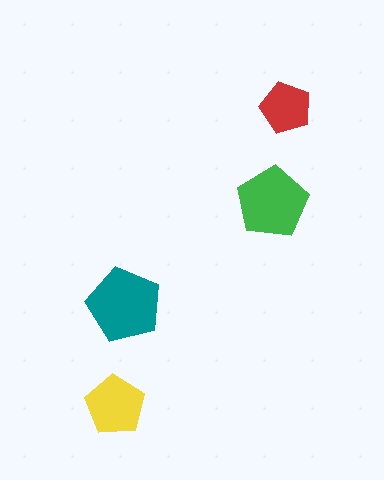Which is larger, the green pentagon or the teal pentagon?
The teal one.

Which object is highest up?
The red pentagon is topmost.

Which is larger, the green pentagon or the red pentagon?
The green one.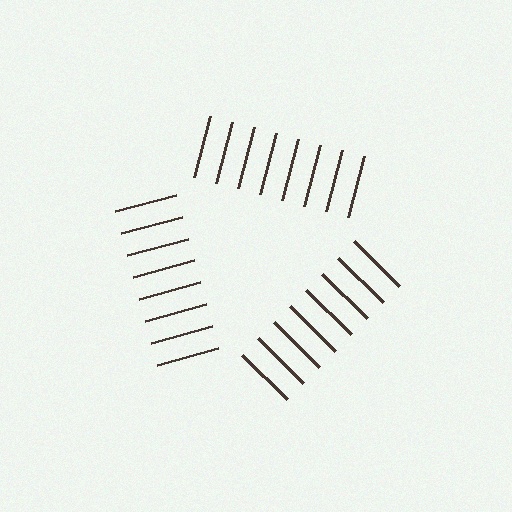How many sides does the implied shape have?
3 sides — the line-ends trace a triangle.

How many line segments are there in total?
24 — 8 along each of the 3 edges.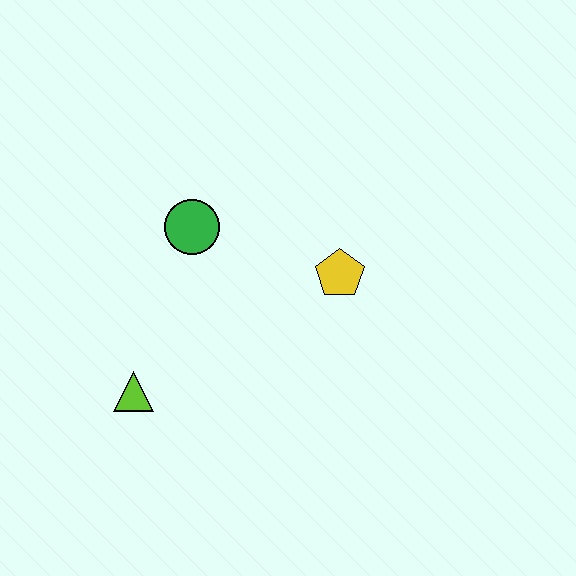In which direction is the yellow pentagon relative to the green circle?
The yellow pentagon is to the right of the green circle.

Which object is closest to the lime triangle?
The green circle is closest to the lime triangle.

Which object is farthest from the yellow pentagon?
The lime triangle is farthest from the yellow pentagon.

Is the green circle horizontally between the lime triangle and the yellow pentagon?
Yes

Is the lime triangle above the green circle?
No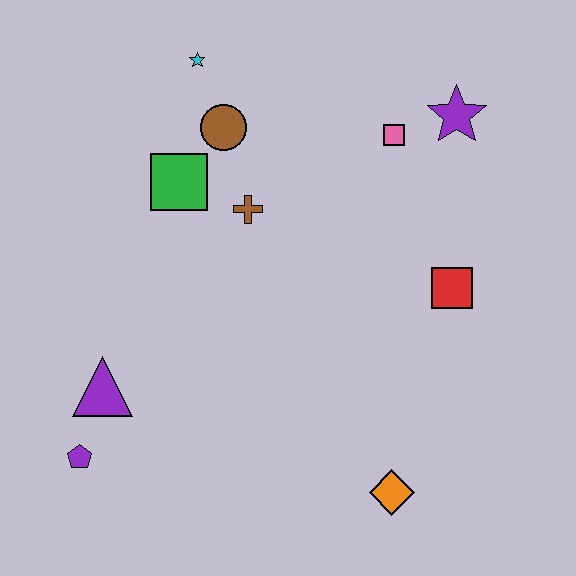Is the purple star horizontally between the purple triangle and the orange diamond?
No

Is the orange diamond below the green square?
Yes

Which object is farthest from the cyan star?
The orange diamond is farthest from the cyan star.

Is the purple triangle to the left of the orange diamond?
Yes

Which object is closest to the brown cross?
The green square is closest to the brown cross.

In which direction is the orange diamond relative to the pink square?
The orange diamond is below the pink square.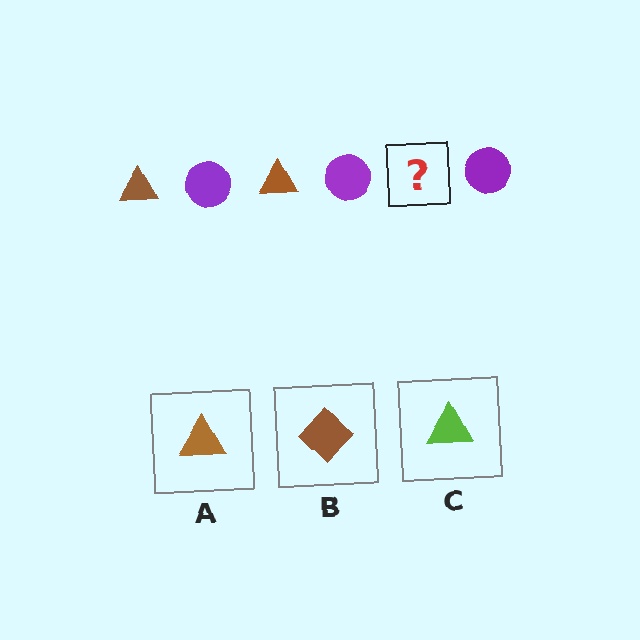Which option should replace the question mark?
Option A.